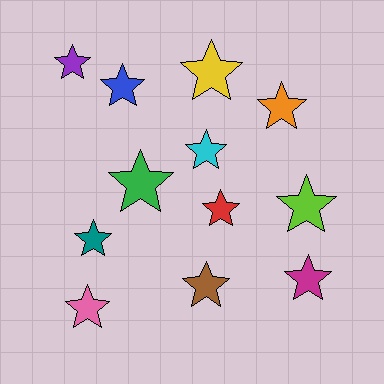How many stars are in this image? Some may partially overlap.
There are 12 stars.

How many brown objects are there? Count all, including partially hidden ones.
There is 1 brown object.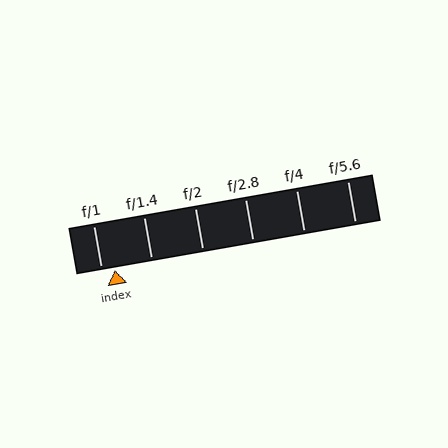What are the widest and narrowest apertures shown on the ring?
The widest aperture shown is f/1 and the narrowest is f/5.6.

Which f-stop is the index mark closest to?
The index mark is closest to f/1.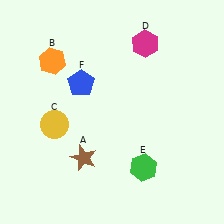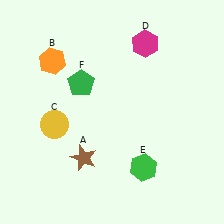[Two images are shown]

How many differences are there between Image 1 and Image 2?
There is 1 difference between the two images.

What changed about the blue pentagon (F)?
In Image 1, F is blue. In Image 2, it changed to green.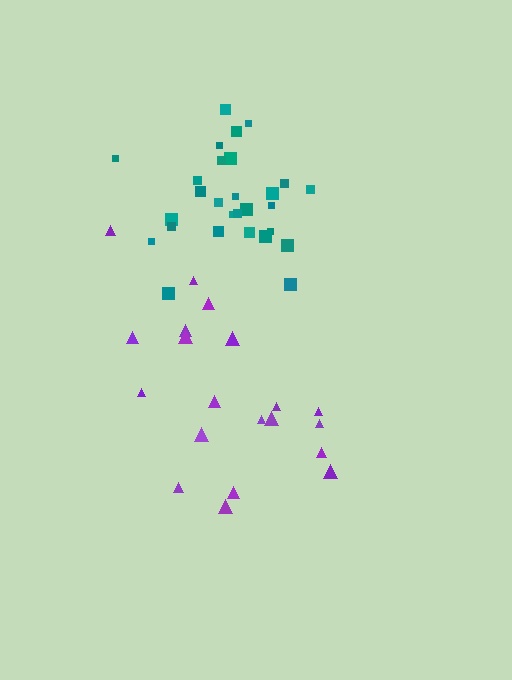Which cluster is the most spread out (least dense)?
Purple.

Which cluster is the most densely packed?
Teal.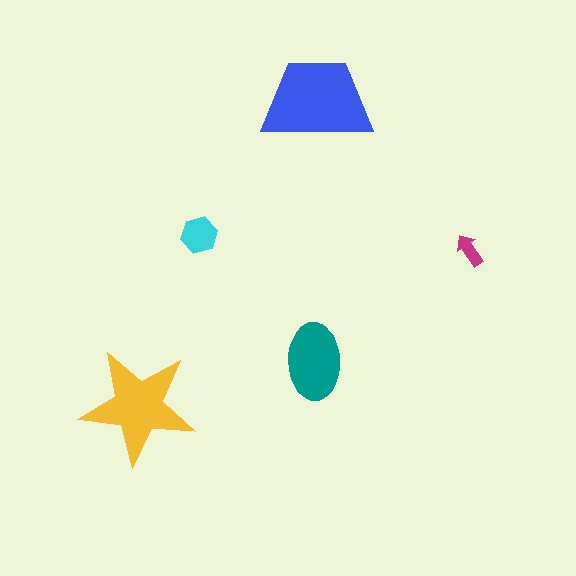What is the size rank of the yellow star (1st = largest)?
2nd.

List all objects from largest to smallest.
The blue trapezoid, the yellow star, the teal ellipse, the cyan hexagon, the magenta arrow.